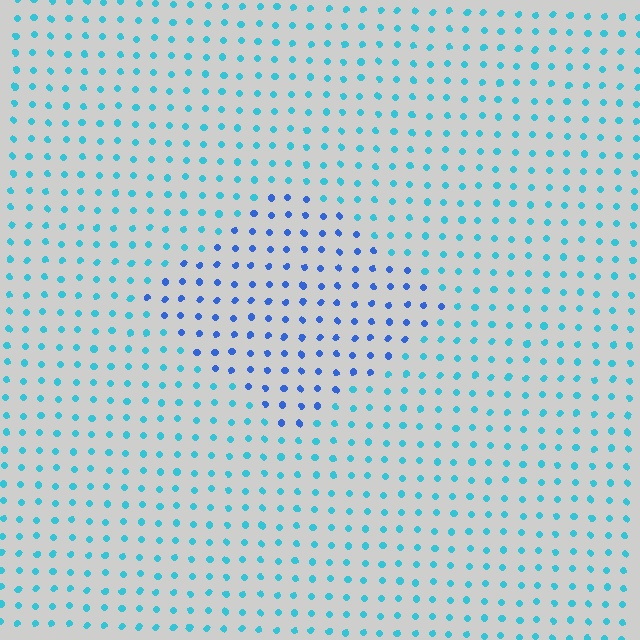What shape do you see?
I see a diamond.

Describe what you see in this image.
The image is filled with small cyan elements in a uniform arrangement. A diamond-shaped region is visible where the elements are tinted to a slightly different hue, forming a subtle color boundary.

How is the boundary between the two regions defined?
The boundary is defined purely by a slight shift in hue (about 35 degrees). Spacing, size, and orientation are identical on both sides.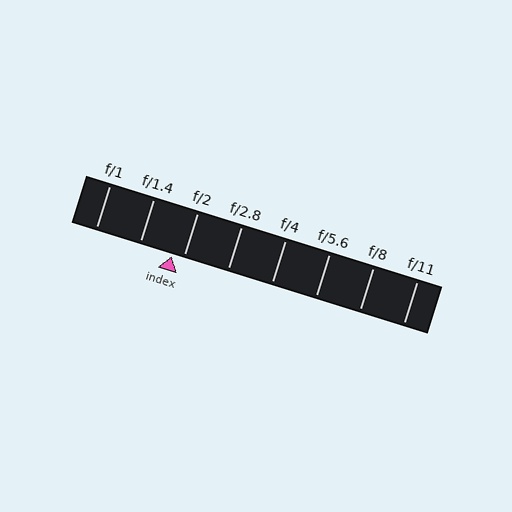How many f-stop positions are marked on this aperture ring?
There are 8 f-stop positions marked.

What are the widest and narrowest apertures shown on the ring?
The widest aperture shown is f/1 and the narrowest is f/11.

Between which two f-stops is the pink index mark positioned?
The index mark is between f/1.4 and f/2.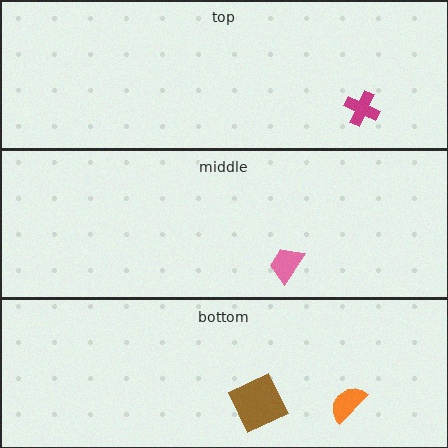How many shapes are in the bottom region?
2.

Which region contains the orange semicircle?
The bottom region.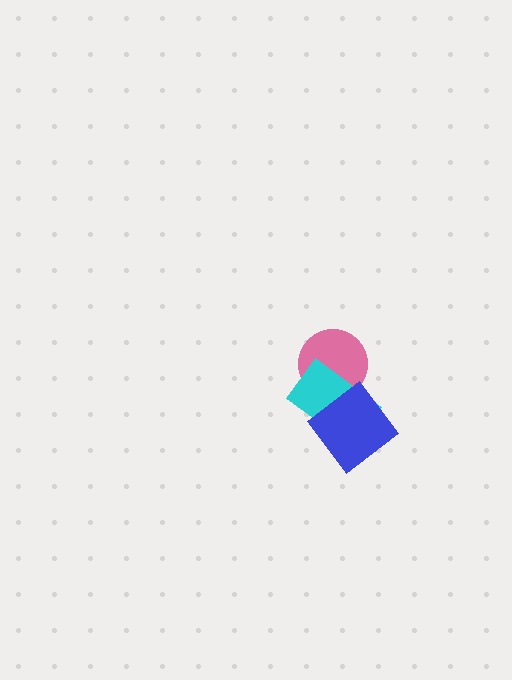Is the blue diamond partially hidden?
No, no other shape covers it.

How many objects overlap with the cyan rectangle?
2 objects overlap with the cyan rectangle.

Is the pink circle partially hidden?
Yes, it is partially covered by another shape.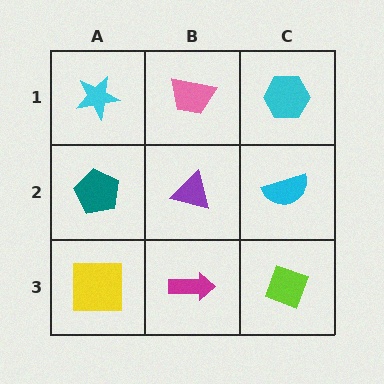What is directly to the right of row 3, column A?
A magenta arrow.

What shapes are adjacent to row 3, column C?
A cyan semicircle (row 2, column C), a magenta arrow (row 3, column B).